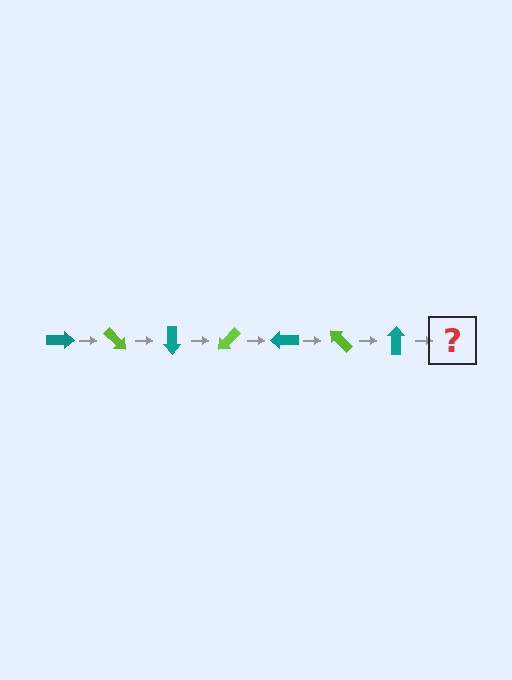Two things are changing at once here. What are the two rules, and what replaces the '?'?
The two rules are that it rotates 45 degrees each step and the color cycles through teal and lime. The '?' should be a lime arrow, rotated 315 degrees from the start.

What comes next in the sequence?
The next element should be a lime arrow, rotated 315 degrees from the start.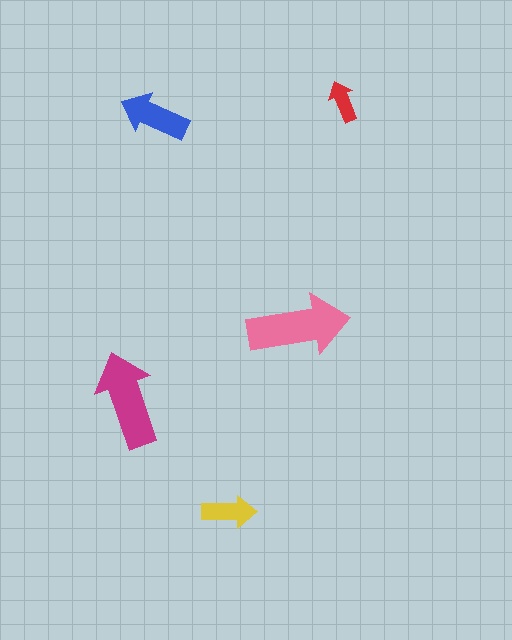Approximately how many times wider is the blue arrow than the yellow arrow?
About 1.5 times wider.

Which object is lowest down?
The yellow arrow is bottommost.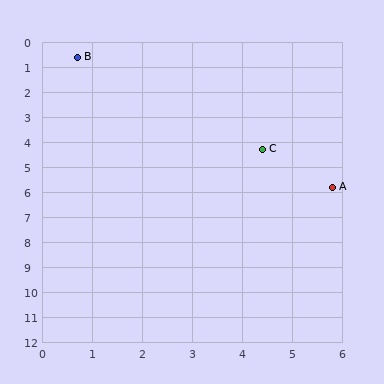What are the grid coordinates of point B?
Point B is at approximately (0.7, 0.6).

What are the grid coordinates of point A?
Point A is at approximately (5.8, 5.8).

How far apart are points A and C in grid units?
Points A and C are about 2.1 grid units apart.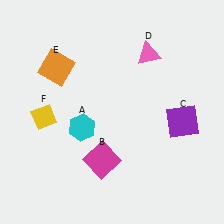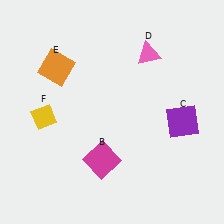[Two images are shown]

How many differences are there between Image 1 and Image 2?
There is 1 difference between the two images.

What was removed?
The cyan hexagon (A) was removed in Image 2.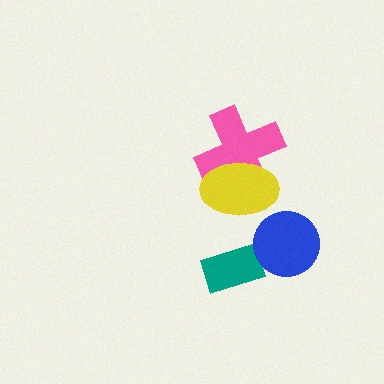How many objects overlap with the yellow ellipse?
1 object overlaps with the yellow ellipse.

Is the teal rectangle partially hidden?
No, no other shape covers it.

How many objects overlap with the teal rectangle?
0 objects overlap with the teal rectangle.